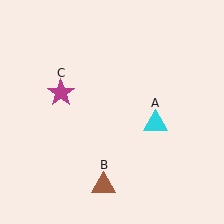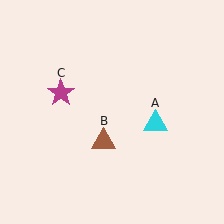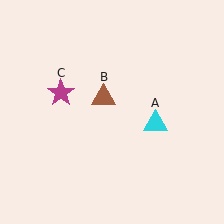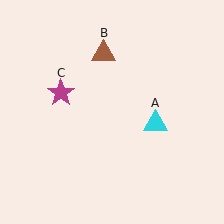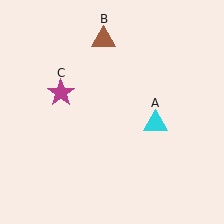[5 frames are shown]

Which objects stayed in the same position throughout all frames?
Cyan triangle (object A) and magenta star (object C) remained stationary.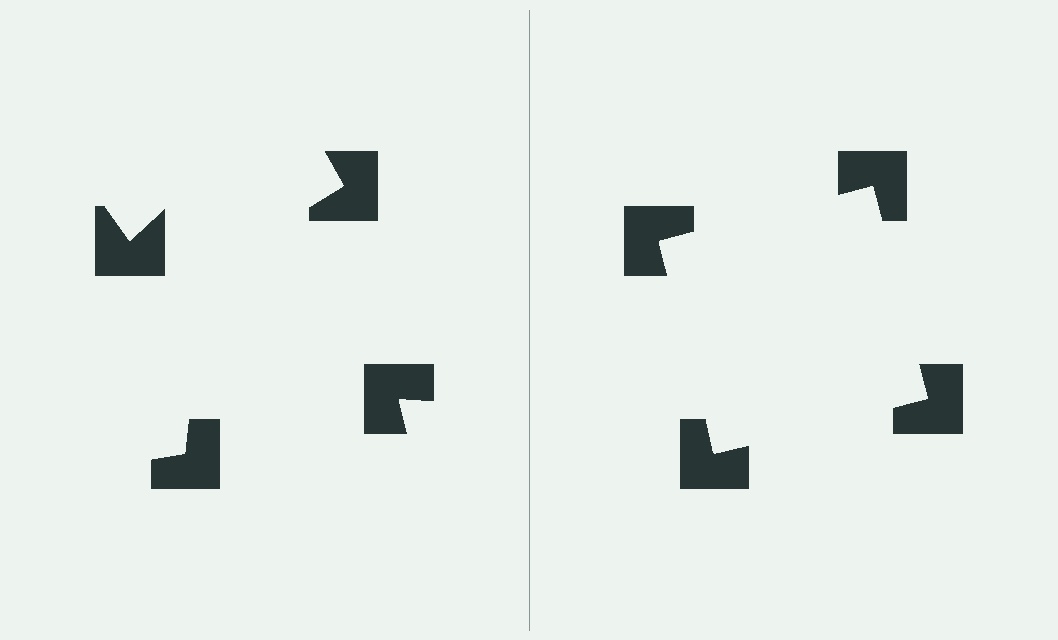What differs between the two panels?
The notched squares are positioned identically on both sides; only the wedge orientations differ. On the right they align to a square; on the left they are misaligned.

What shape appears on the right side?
An illusory square.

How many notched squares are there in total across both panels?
8 — 4 on each side.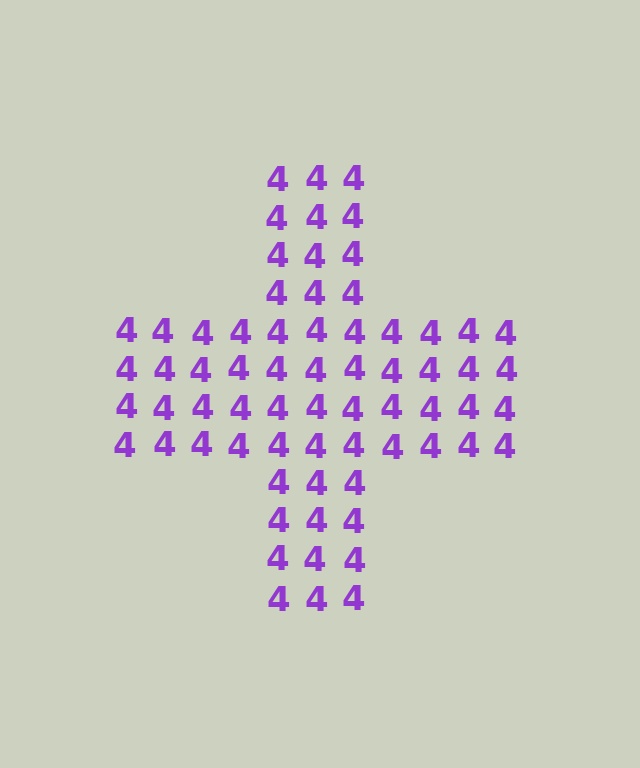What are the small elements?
The small elements are digit 4's.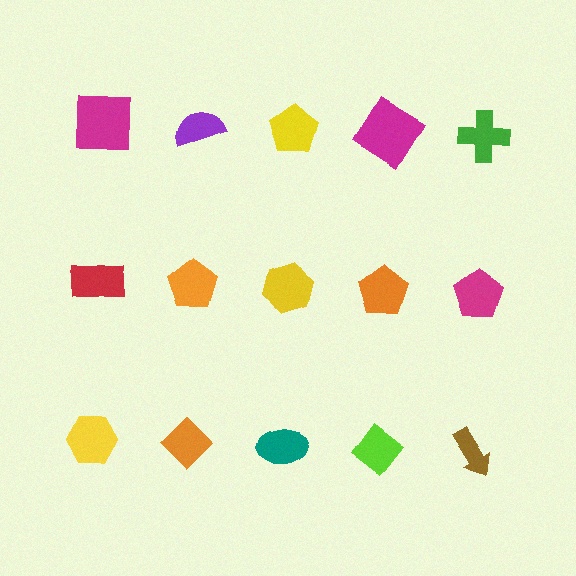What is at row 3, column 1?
A yellow hexagon.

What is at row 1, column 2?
A purple semicircle.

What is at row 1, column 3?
A yellow pentagon.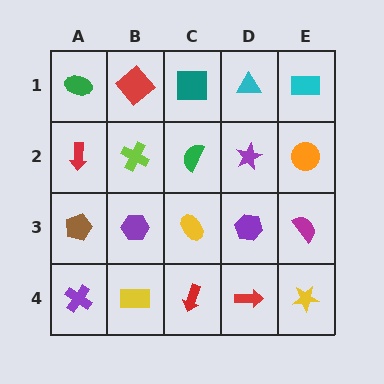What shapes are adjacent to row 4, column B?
A purple hexagon (row 3, column B), a purple cross (row 4, column A), a red arrow (row 4, column C).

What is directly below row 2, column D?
A purple hexagon.